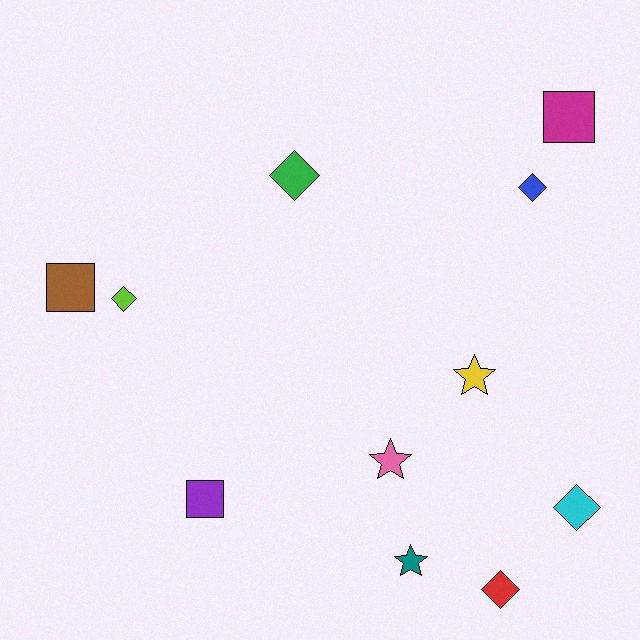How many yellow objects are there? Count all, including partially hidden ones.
There is 1 yellow object.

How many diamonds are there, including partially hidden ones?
There are 5 diamonds.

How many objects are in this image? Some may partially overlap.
There are 11 objects.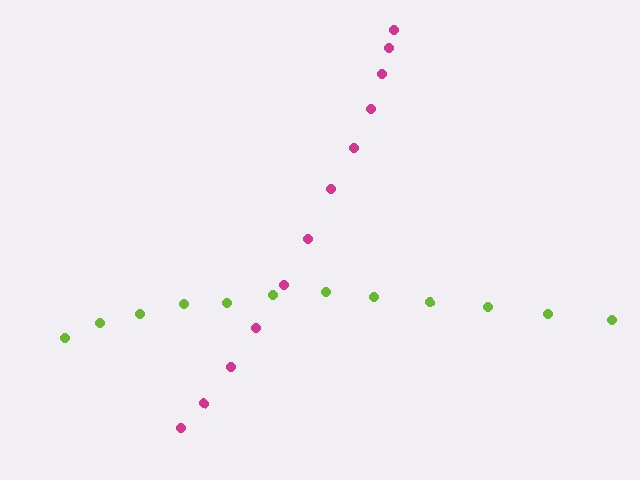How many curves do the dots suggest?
There are 2 distinct paths.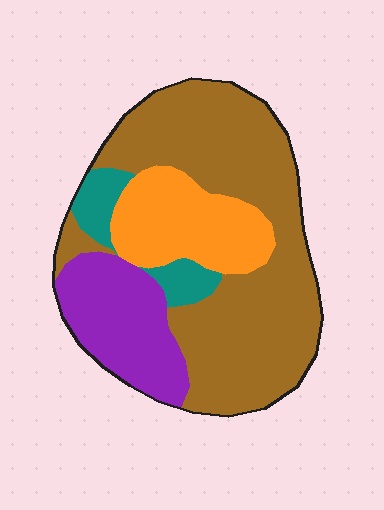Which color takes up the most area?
Brown, at roughly 55%.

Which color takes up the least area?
Teal, at roughly 10%.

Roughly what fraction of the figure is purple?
Purple covers about 20% of the figure.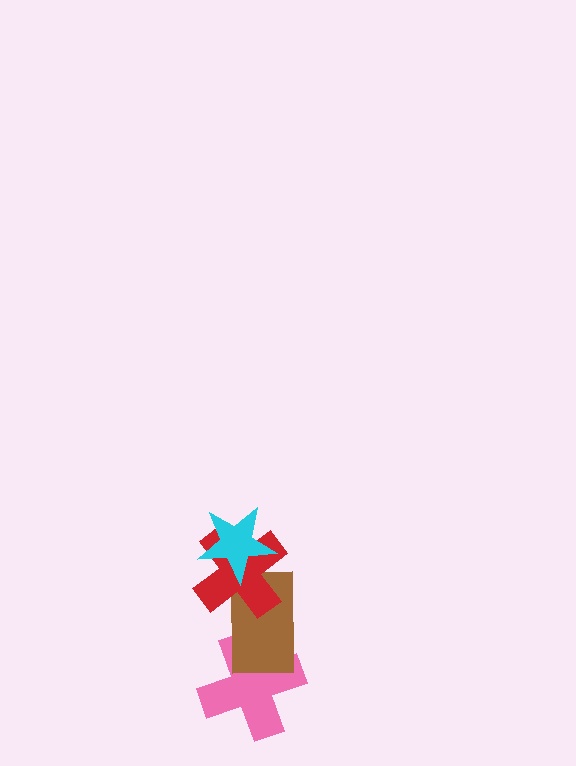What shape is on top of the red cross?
The cyan star is on top of the red cross.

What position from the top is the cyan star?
The cyan star is 1st from the top.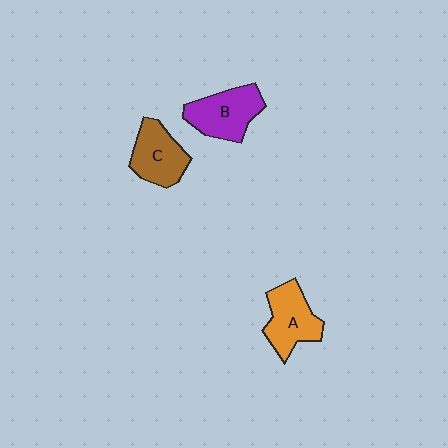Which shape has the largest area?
Shape B (purple).